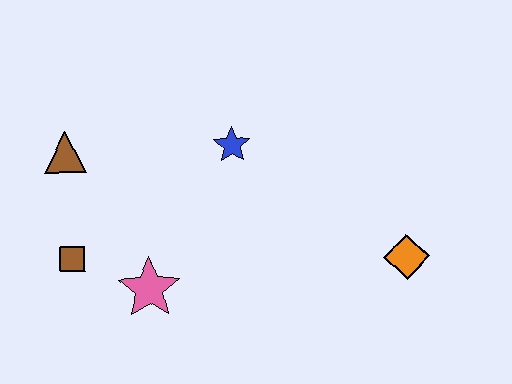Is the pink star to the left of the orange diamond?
Yes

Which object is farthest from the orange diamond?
The brown triangle is farthest from the orange diamond.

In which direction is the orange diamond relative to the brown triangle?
The orange diamond is to the right of the brown triangle.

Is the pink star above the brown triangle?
No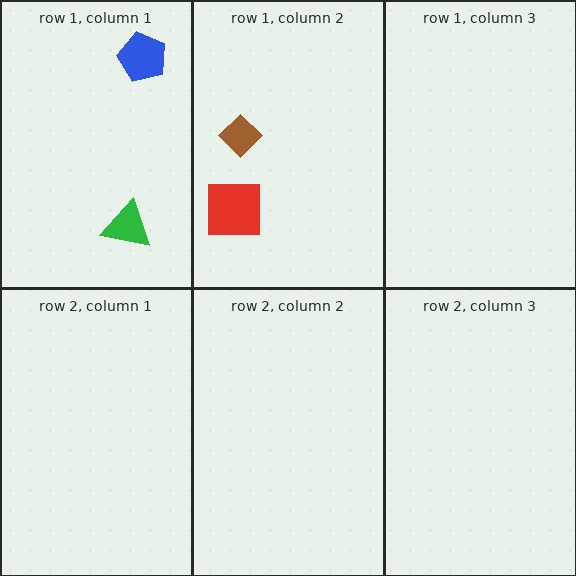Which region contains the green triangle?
The row 1, column 1 region.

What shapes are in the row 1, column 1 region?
The blue pentagon, the green triangle.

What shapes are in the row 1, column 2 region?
The red square, the brown diamond.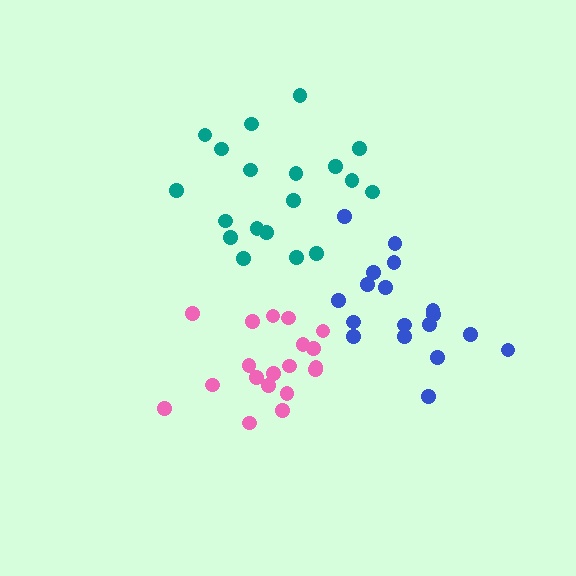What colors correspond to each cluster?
The clusters are colored: pink, teal, blue.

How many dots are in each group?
Group 1: 19 dots, Group 2: 19 dots, Group 3: 18 dots (56 total).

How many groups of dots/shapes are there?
There are 3 groups.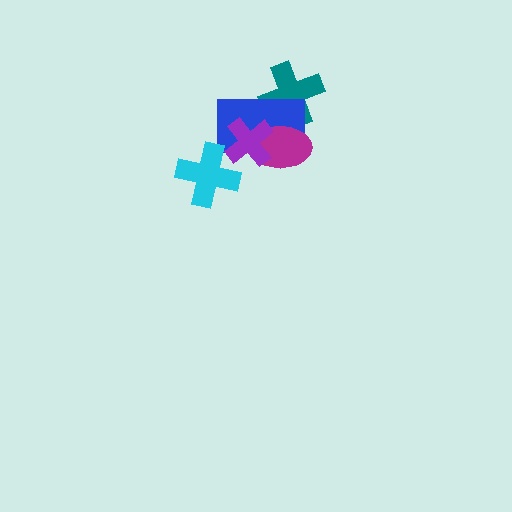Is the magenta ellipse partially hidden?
Yes, it is partially covered by another shape.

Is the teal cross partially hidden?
Yes, it is partially covered by another shape.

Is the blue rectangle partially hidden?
Yes, it is partially covered by another shape.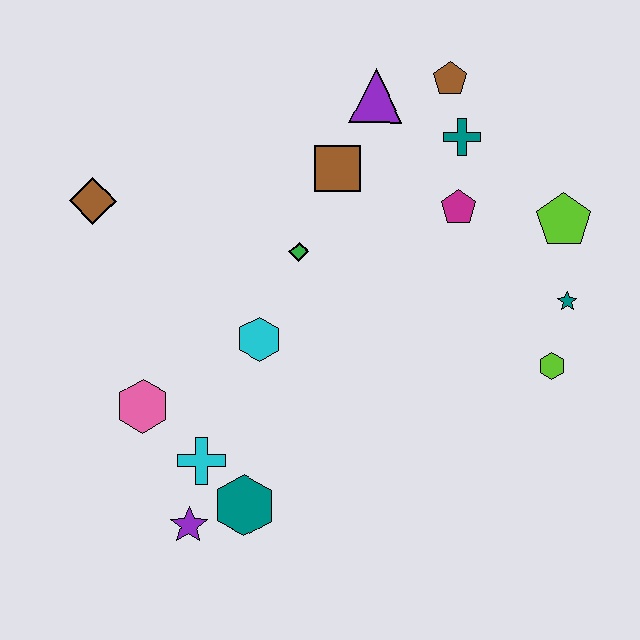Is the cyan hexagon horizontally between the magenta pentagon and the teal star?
No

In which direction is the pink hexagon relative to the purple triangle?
The pink hexagon is below the purple triangle.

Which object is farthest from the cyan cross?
The brown pentagon is farthest from the cyan cross.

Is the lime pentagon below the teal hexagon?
No